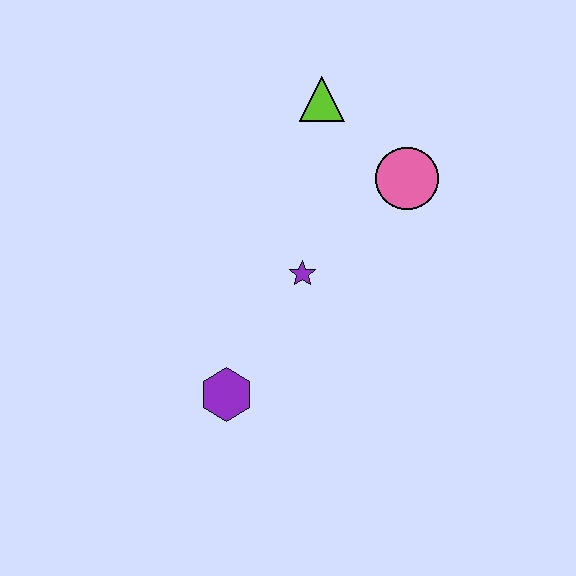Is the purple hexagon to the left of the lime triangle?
Yes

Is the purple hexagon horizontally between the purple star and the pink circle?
No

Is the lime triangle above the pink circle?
Yes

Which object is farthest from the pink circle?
The purple hexagon is farthest from the pink circle.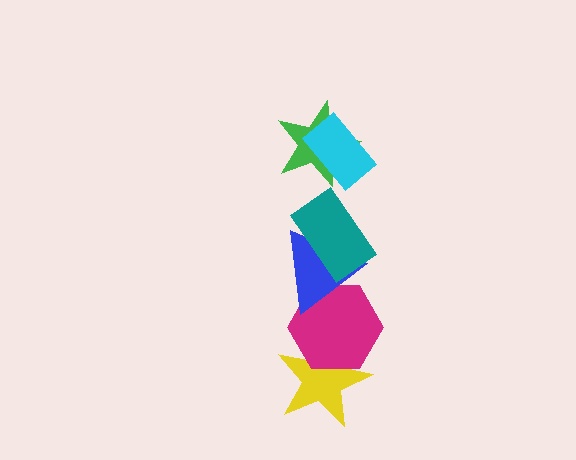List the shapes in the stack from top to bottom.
From top to bottom: the cyan rectangle, the green star, the teal rectangle, the blue triangle, the magenta hexagon, the yellow star.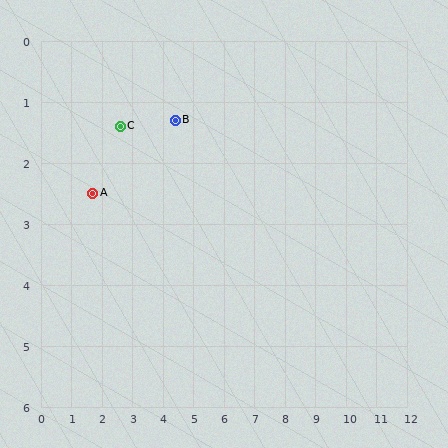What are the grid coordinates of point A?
Point A is at approximately (1.7, 2.5).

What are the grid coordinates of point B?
Point B is at approximately (4.4, 1.3).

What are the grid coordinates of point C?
Point C is at approximately (2.6, 1.4).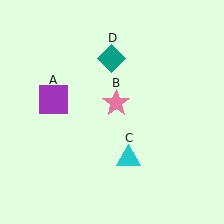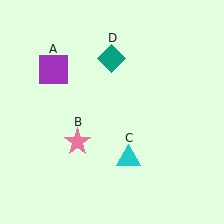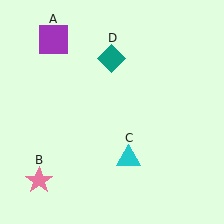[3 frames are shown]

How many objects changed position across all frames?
2 objects changed position: purple square (object A), pink star (object B).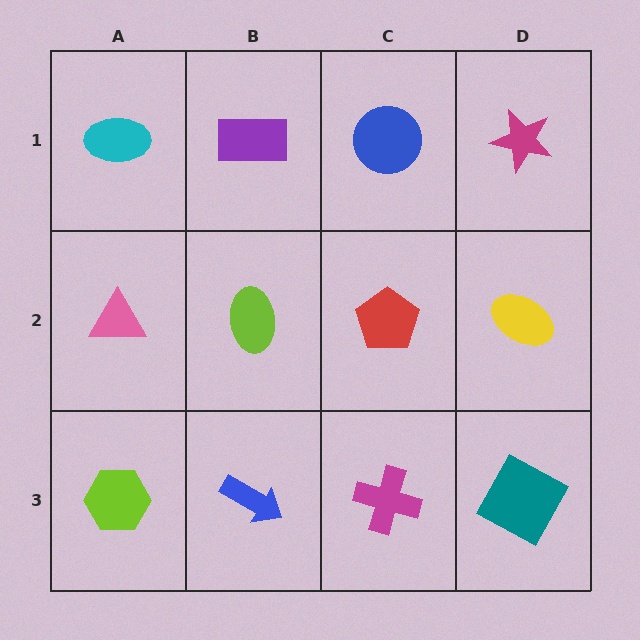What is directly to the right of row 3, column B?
A magenta cross.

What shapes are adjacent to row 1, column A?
A pink triangle (row 2, column A), a purple rectangle (row 1, column B).